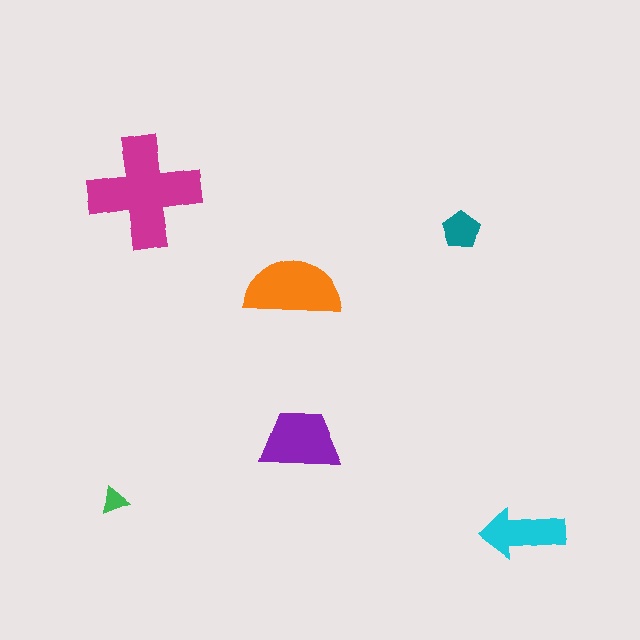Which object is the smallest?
The green triangle.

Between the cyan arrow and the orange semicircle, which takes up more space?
The orange semicircle.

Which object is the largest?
The magenta cross.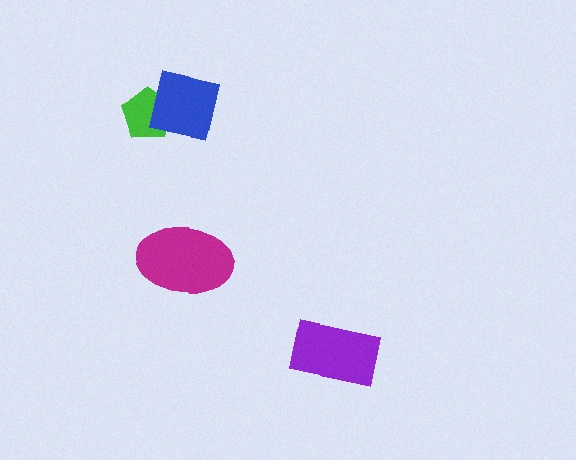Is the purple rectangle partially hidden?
No, no other shape covers it.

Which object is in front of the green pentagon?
The blue square is in front of the green pentagon.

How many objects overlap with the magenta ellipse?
0 objects overlap with the magenta ellipse.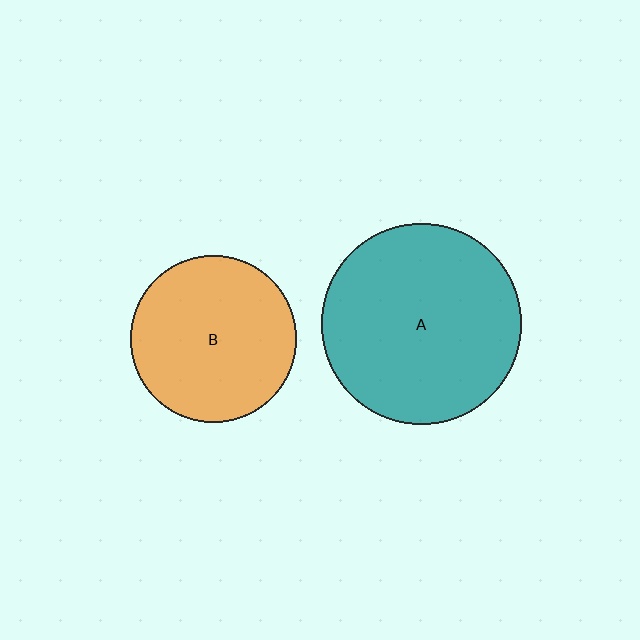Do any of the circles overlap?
No, none of the circles overlap.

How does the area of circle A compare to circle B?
Approximately 1.4 times.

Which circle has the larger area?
Circle A (teal).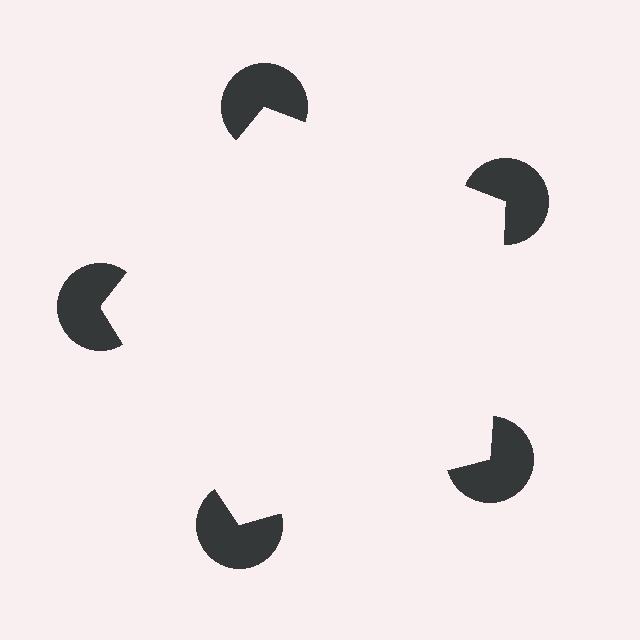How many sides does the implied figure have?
5 sides.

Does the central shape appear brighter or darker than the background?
It typically appears slightly brighter than the background, even though no actual brightness change is drawn.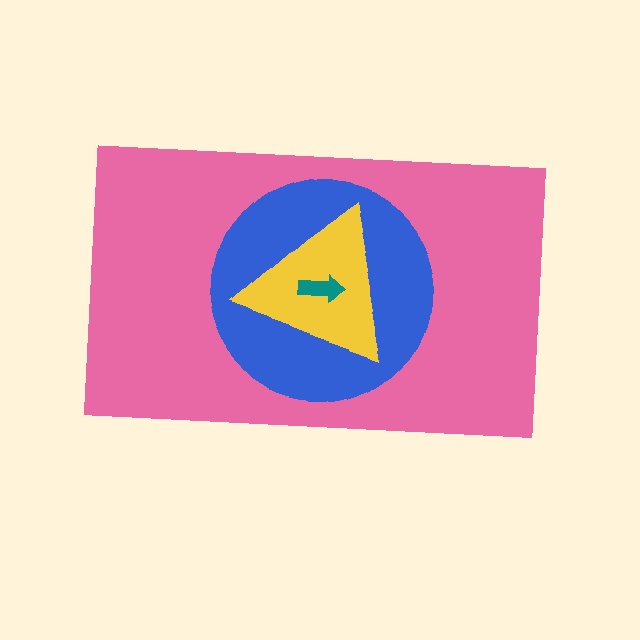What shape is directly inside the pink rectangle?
The blue circle.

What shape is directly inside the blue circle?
The yellow triangle.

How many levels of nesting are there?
4.